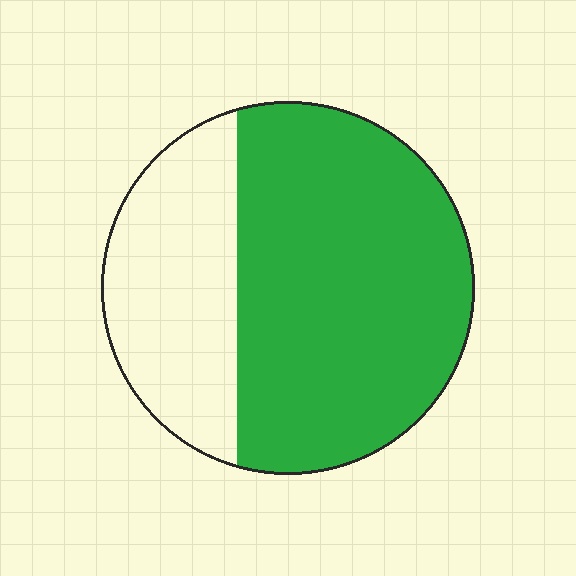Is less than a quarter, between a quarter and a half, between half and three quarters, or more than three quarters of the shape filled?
Between half and three quarters.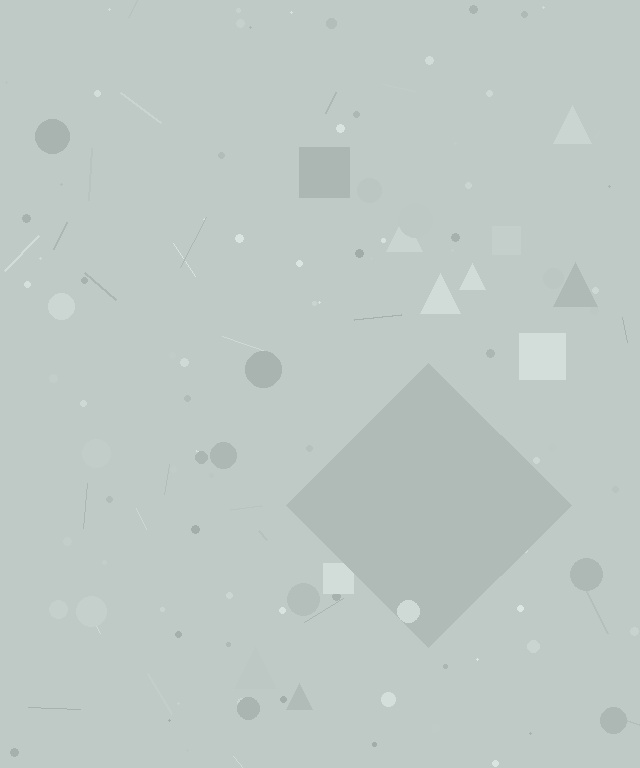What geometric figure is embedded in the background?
A diamond is embedded in the background.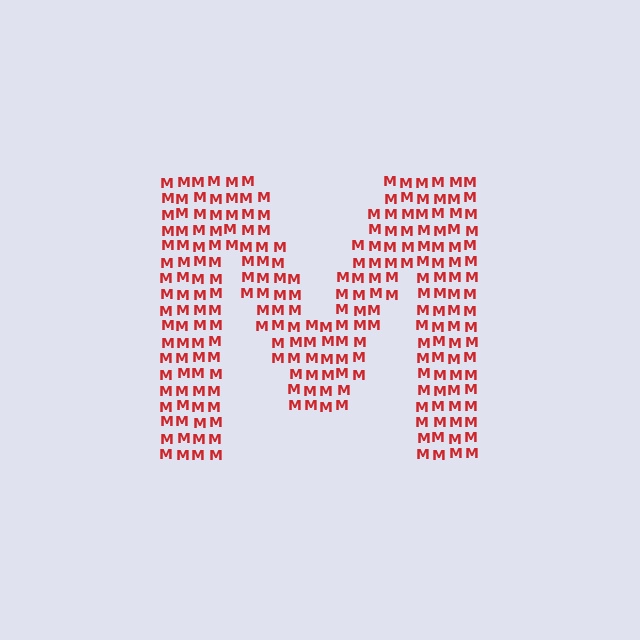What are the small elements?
The small elements are letter M's.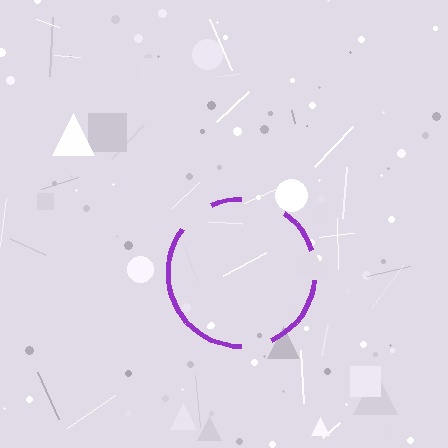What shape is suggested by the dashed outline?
The dashed outline suggests a circle.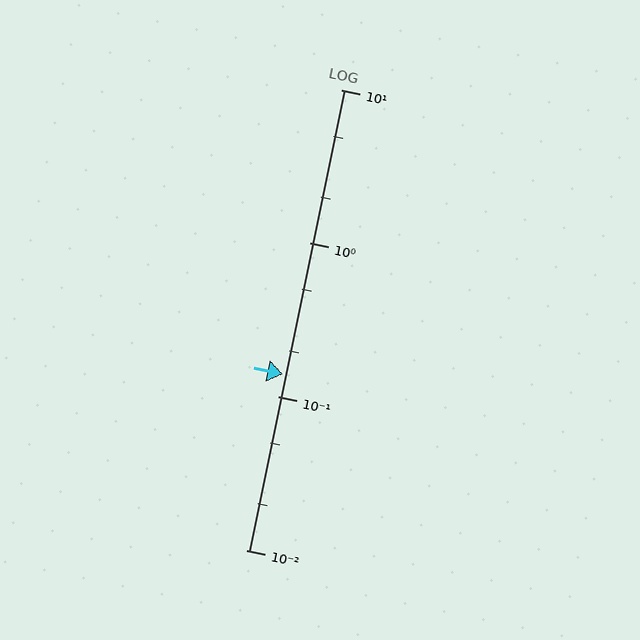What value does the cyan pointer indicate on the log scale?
The pointer indicates approximately 0.14.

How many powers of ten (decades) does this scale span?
The scale spans 3 decades, from 0.01 to 10.